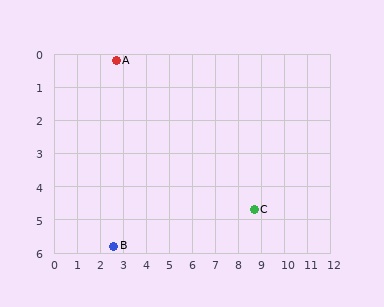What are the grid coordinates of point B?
Point B is at approximately (2.6, 5.8).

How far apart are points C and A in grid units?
Points C and A are about 7.5 grid units apart.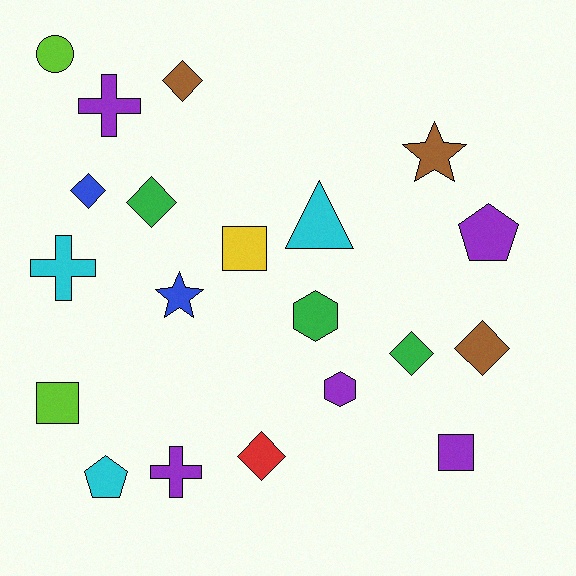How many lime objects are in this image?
There are 2 lime objects.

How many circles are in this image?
There is 1 circle.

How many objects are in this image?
There are 20 objects.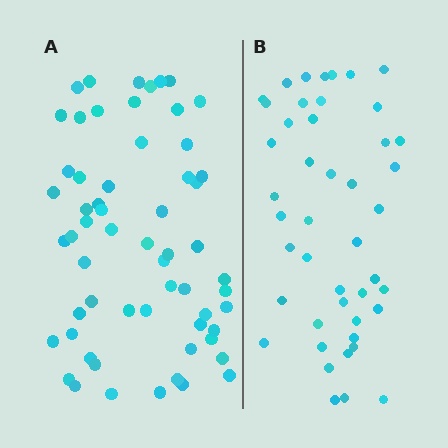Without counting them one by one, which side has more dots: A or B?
Region A (the left region) has more dots.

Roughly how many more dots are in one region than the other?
Region A has approximately 15 more dots than region B.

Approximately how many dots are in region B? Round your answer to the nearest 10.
About 40 dots. (The exact count is 45, which rounds to 40.)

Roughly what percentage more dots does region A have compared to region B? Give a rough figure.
About 35% more.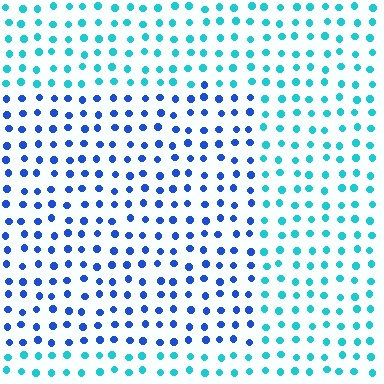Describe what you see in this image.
The image is filled with small cyan elements in a uniform arrangement. A rectangle-shaped region is visible where the elements are tinted to a slightly different hue, forming a subtle color boundary.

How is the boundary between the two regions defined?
The boundary is defined purely by a slight shift in hue (about 42 degrees). Spacing, size, and orientation are identical on both sides.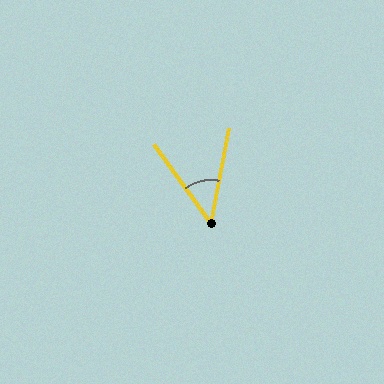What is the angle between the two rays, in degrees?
Approximately 47 degrees.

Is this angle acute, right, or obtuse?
It is acute.